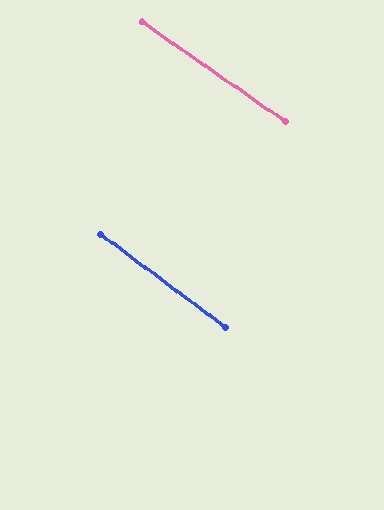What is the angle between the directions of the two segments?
Approximately 2 degrees.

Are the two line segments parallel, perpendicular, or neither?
Parallel — their directions differ by only 1.6°.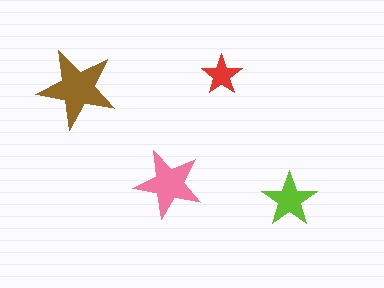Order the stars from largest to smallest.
the brown one, the pink one, the lime one, the red one.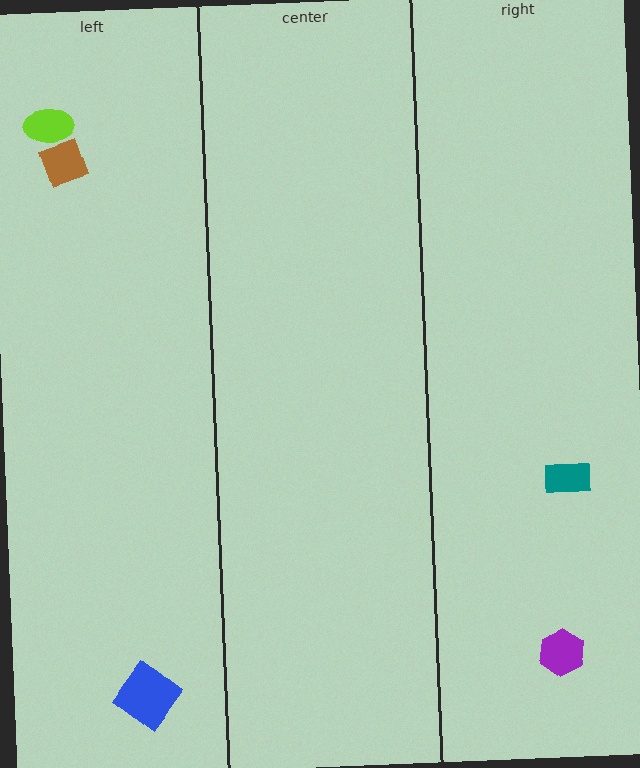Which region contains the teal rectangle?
The right region.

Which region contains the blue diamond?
The left region.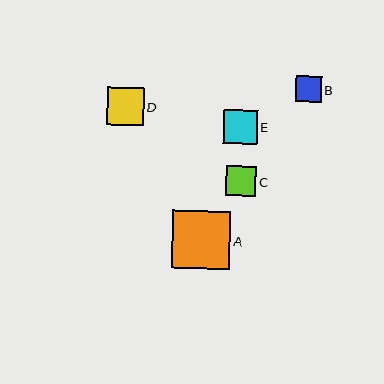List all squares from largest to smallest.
From largest to smallest: A, D, E, C, B.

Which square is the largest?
Square A is the largest with a size of approximately 58 pixels.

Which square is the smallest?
Square B is the smallest with a size of approximately 25 pixels.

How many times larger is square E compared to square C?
Square E is approximately 1.1 times the size of square C.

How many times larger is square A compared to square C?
Square A is approximately 1.9 times the size of square C.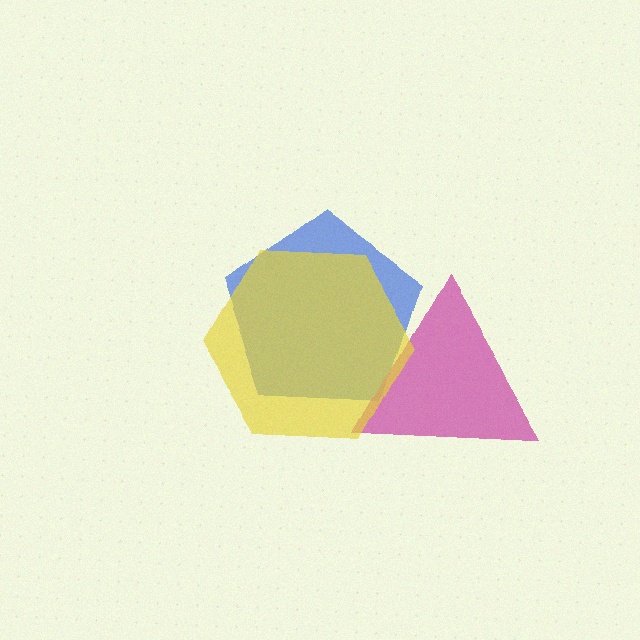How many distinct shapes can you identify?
There are 3 distinct shapes: a blue pentagon, a magenta triangle, a yellow hexagon.